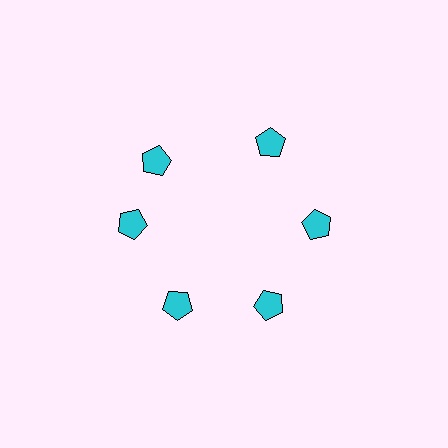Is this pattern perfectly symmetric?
No. The 6 cyan pentagons are arranged in a ring, but one element near the 11 o'clock position is rotated out of alignment along the ring, breaking the 6-fold rotational symmetry.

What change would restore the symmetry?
The symmetry would be restored by rotating it back into even spacing with its neighbors so that all 6 pentagons sit at equal angles and equal distance from the center.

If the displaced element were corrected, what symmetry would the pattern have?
It would have 6-fold rotational symmetry — the pattern would map onto itself every 60 degrees.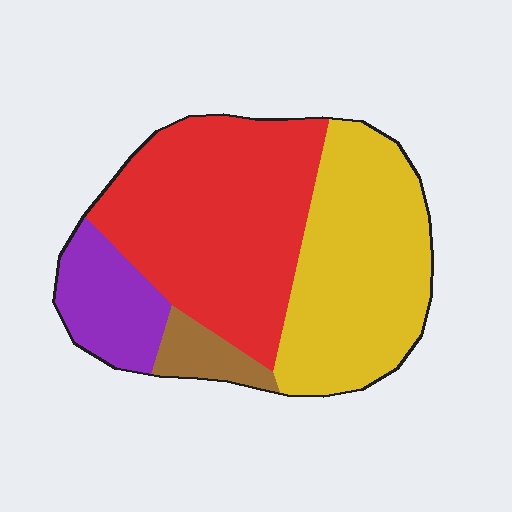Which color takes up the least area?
Brown, at roughly 5%.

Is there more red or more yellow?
Red.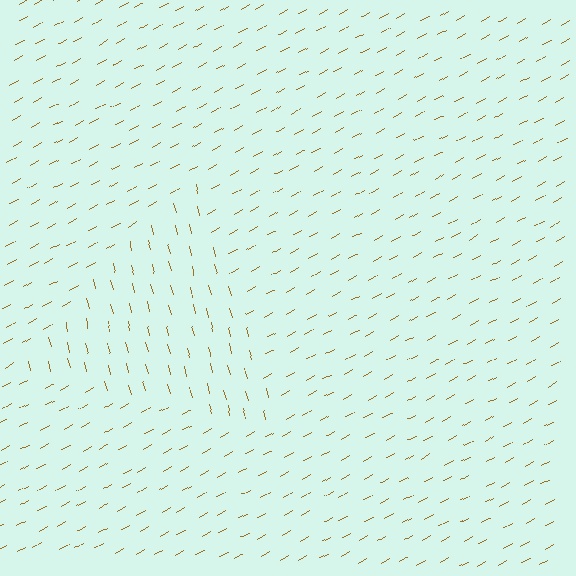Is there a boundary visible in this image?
Yes, there is a texture boundary formed by a change in line orientation.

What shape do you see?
I see a triangle.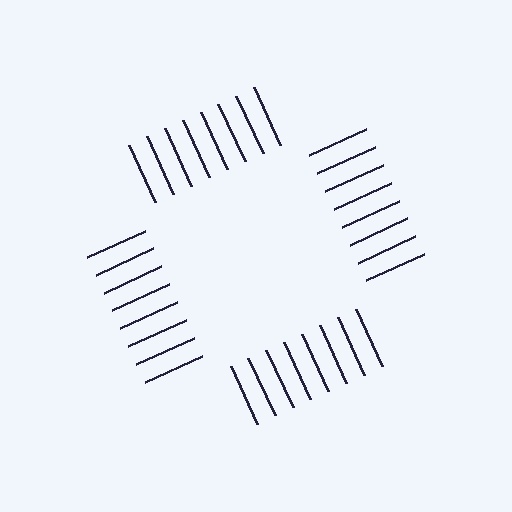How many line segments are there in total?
32 — 8 along each of the 4 edges.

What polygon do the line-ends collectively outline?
An illusory square — the line segments terminate on its edges but no continuous stroke is drawn.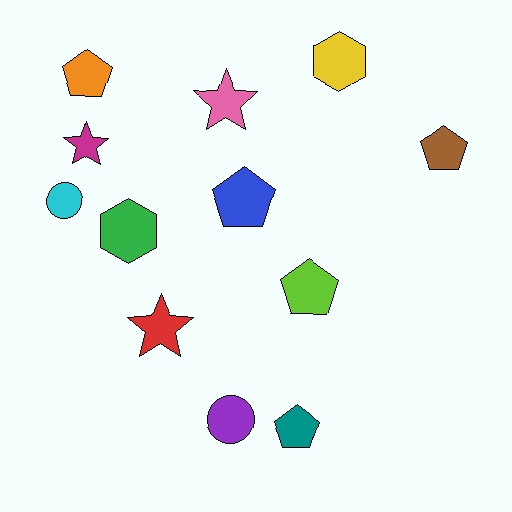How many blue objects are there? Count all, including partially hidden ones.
There is 1 blue object.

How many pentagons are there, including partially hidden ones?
There are 5 pentagons.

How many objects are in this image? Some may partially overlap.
There are 12 objects.